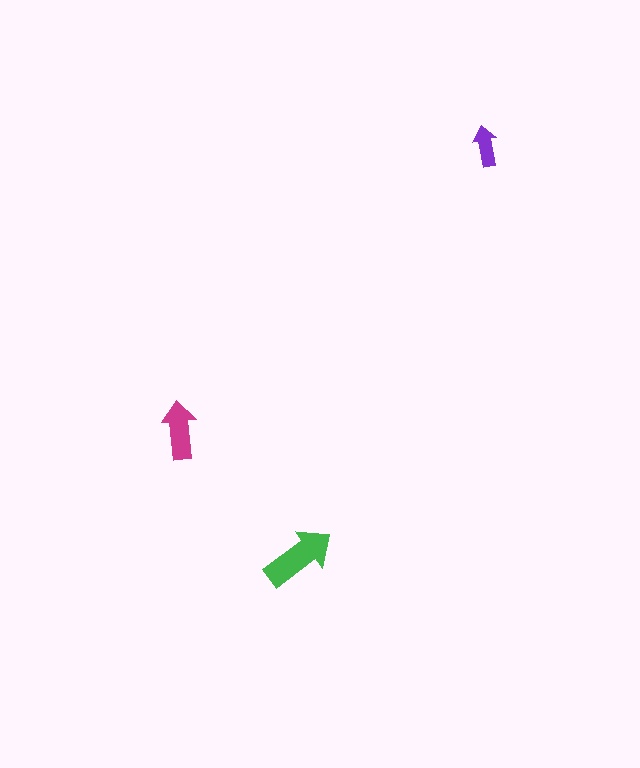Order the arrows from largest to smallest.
the green one, the magenta one, the purple one.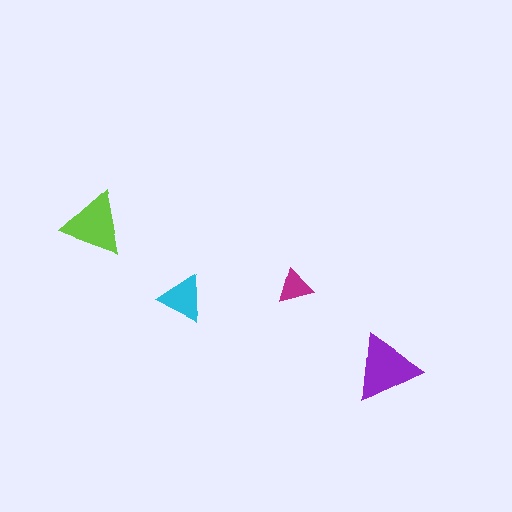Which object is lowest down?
The purple triangle is bottommost.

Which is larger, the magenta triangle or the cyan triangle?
The cyan one.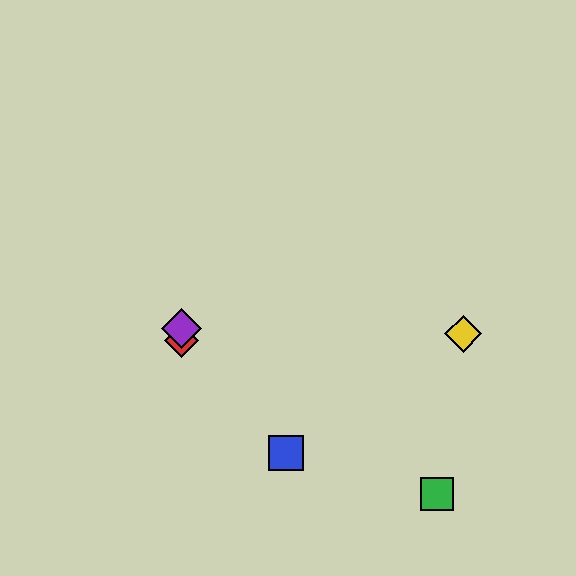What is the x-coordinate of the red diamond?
The red diamond is at x≈182.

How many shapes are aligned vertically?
2 shapes (the red diamond, the purple diamond) are aligned vertically.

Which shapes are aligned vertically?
The red diamond, the purple diamond are aligned vertically.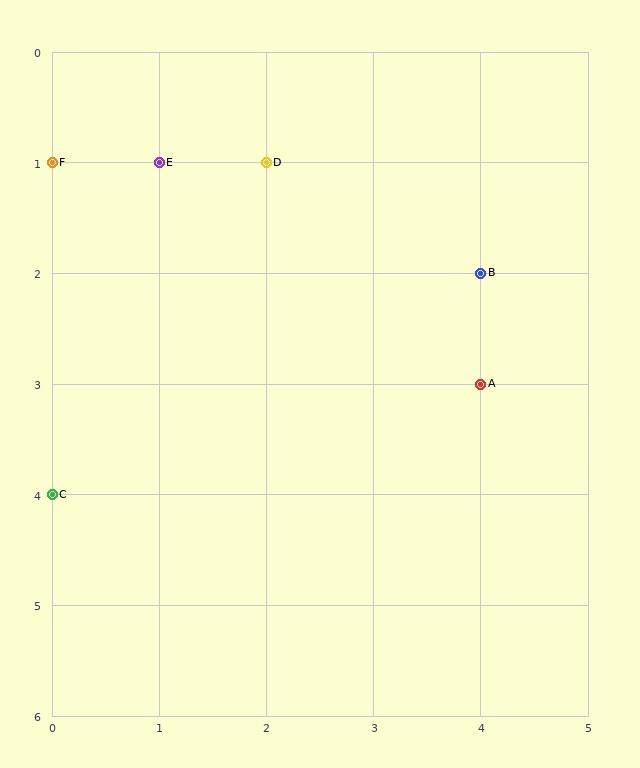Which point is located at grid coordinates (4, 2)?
Point B is at (4, 2).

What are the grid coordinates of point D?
Point D is at grid coordinates (2, 1).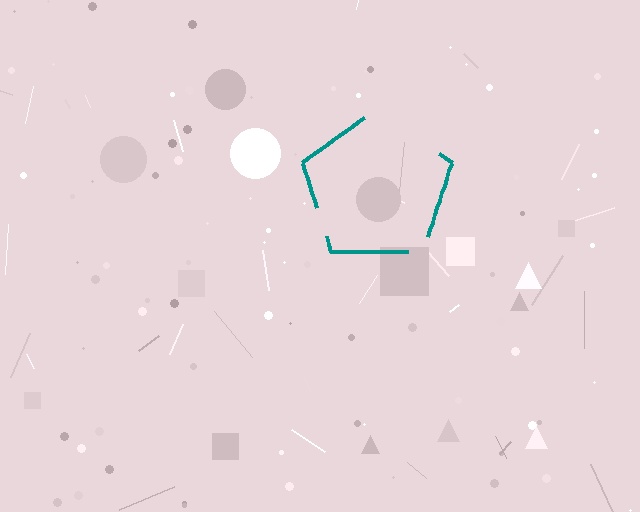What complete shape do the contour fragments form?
The contour fragments form a pentagon.